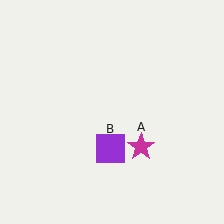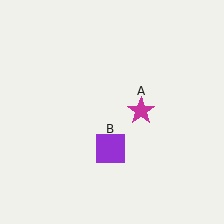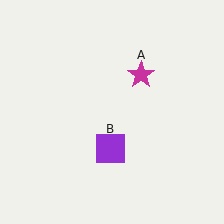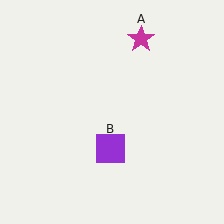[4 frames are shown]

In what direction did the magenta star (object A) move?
The magenta star (object A) moved up.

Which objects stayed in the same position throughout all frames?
Purple square (object B) remained stationary.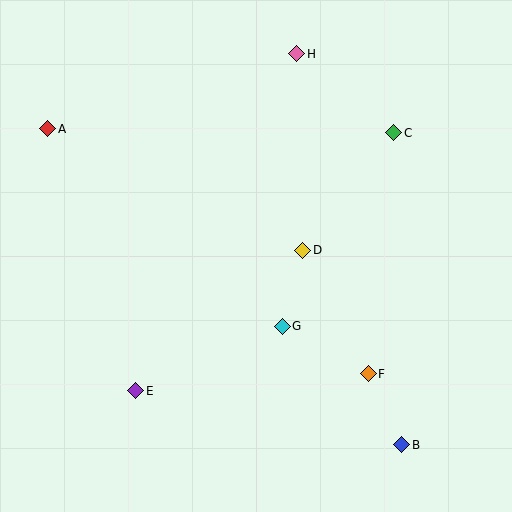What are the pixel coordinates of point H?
Point H is at (297, 54).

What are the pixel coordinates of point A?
Point A is at (48, 129).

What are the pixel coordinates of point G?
Point G is at (282, 326).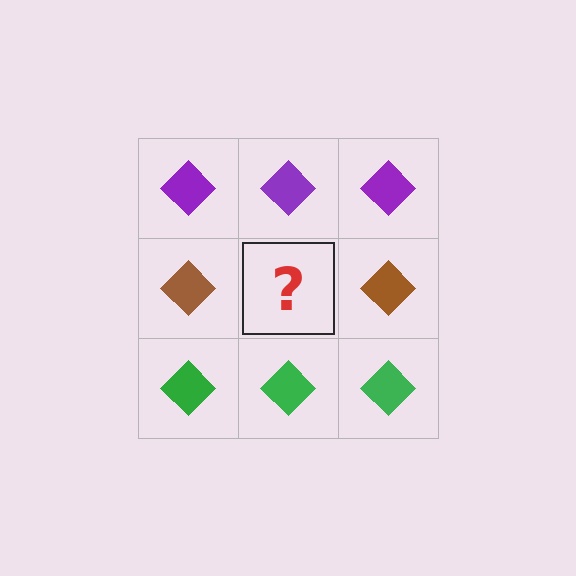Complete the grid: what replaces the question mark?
The question mark should be replaced with a brown diamond.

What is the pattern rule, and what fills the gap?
The rule is that each row has a consistent color. The gap should be filled with a brown diamond.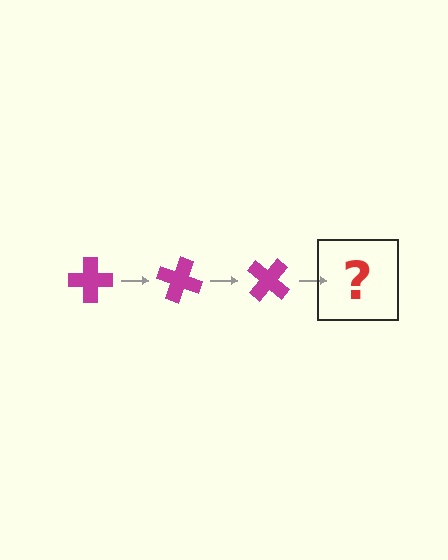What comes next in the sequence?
The next element should be a magenta cross rotated 60 degrees.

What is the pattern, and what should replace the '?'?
The pattern is that the cross rotates 20 degrees each step. The '?' should be a magenta cross rotated 60 degrees.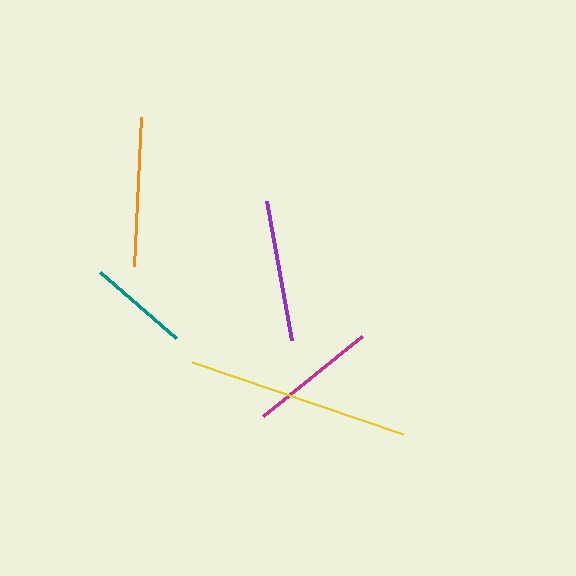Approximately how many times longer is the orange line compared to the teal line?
The orange line is approximately 1.5 times the length of the teal line.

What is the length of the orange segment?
The orange segment is approximately 149 pixels long.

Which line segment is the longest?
The yellow line is the longest at approximately 223 pixels.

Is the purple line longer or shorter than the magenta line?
The purple line is longer than the magenta line.